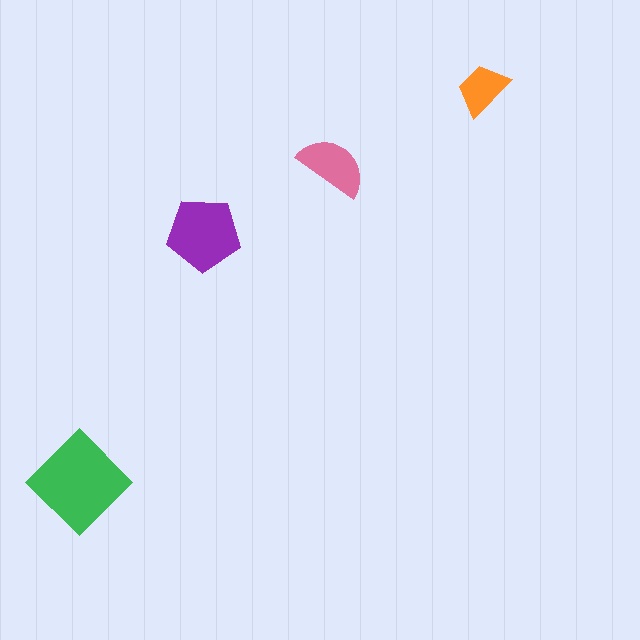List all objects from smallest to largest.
The orange trapezoid, the pink semicircle, the purple pentagon, the green diamond.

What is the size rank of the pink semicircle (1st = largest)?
3rd.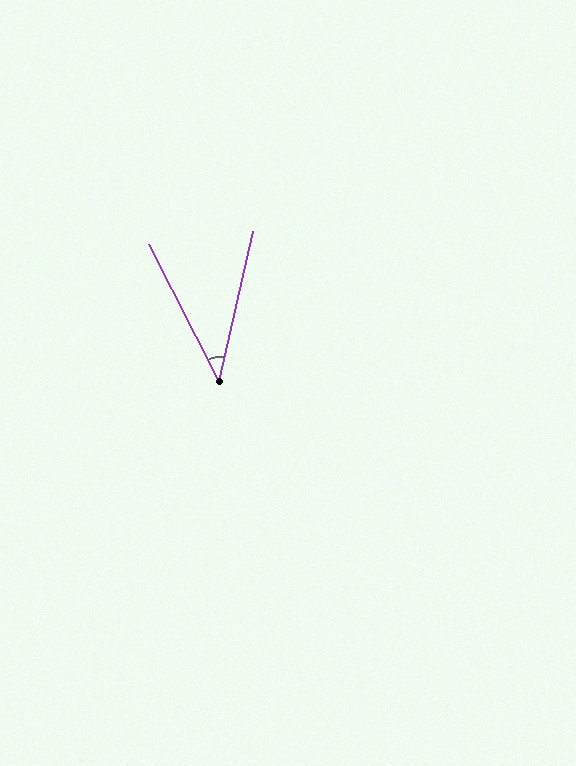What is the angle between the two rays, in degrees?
Approximately 40 degrees.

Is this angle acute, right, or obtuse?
It is acute.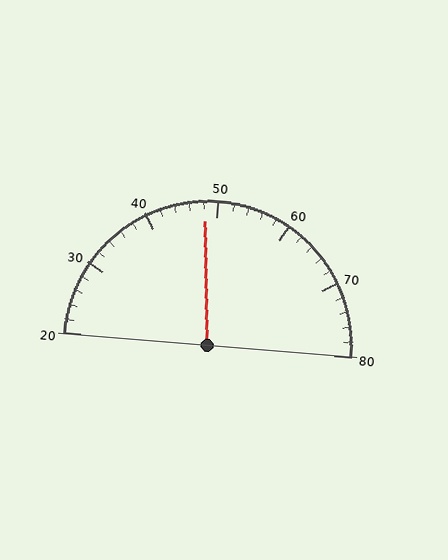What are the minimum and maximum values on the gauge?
The gauge ranges from 20 to 80.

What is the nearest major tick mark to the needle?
The nearest major tick mark is 50.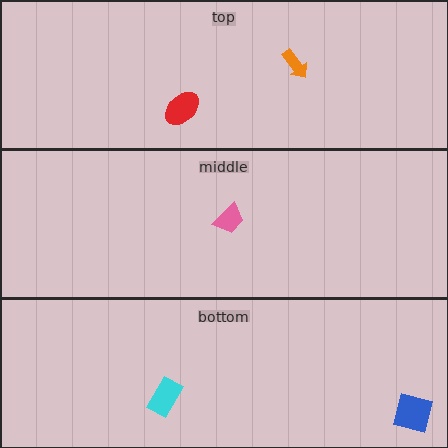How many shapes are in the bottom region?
2.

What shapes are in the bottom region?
The cyan rectangle, the blue square.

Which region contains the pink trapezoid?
The middle region.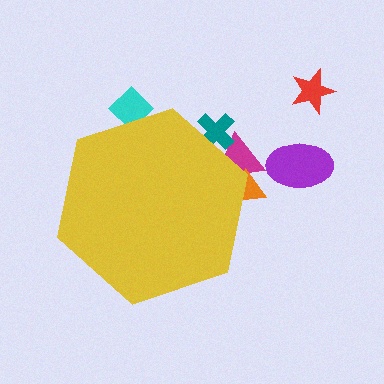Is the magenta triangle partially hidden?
Yes, the magenta triangle is partially hidden behind the yellow hexagon.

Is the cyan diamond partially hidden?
Yes, the cyan diamond is partially hidden behind the yellow hexagon.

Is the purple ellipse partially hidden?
No, the purple ellipse is fully visible.